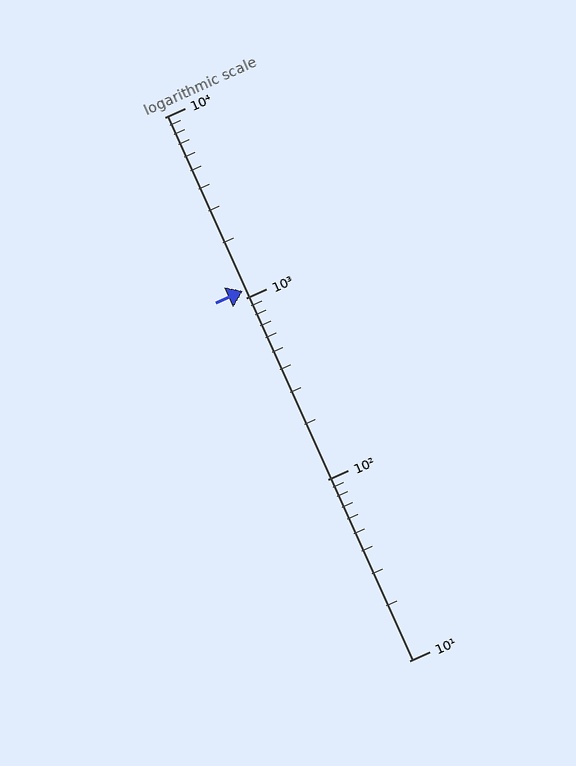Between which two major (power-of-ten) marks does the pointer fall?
The pointer is between 1000 and 10000.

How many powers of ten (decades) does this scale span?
The scale spans 3 decades, from 10 to 10000.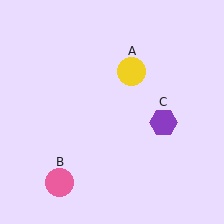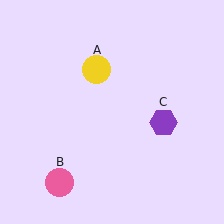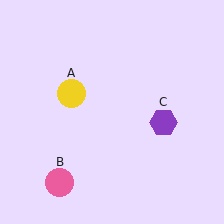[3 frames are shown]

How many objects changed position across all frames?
1 object changed position: yellow circle (object A).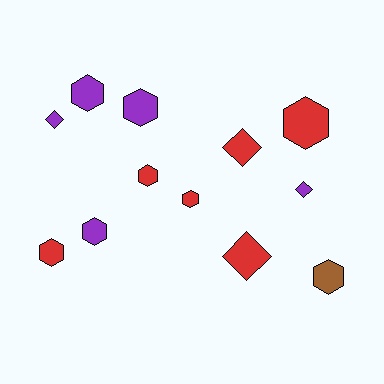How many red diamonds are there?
There are 2 red diamonds.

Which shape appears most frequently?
Hexagon, with 8 objects.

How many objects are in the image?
There are 12 objects.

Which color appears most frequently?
Red, with 6 objects.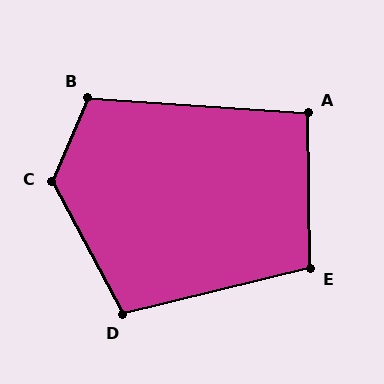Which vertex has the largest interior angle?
C, at approximately 129 degrees.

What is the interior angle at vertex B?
Approximately 109 degrees (obtuse).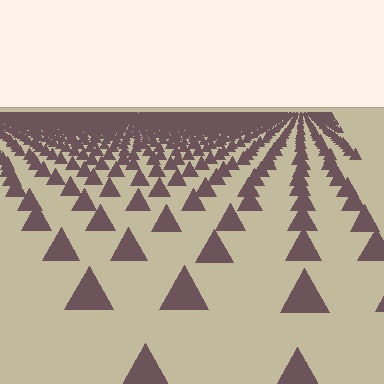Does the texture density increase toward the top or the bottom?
Density increases toward the top.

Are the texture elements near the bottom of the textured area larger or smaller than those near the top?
Larger. Near the bottom, elements are closer to the viewer and appear at a bigger on-screen size.